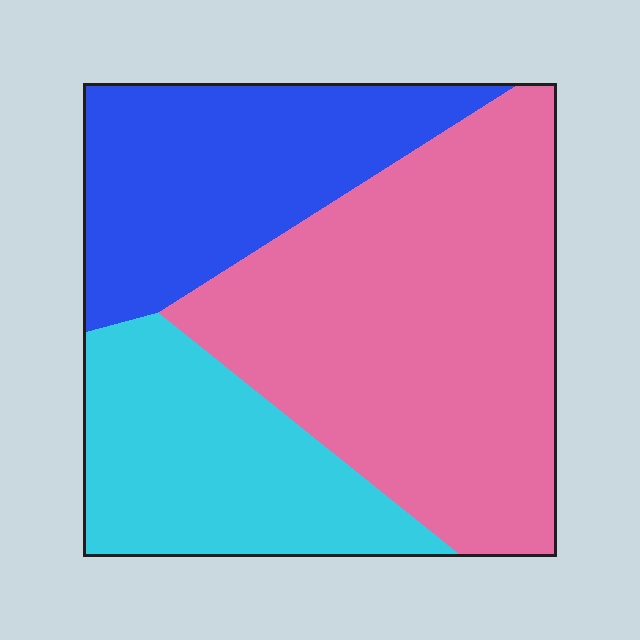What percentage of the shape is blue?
Blue covers 27% of the shape.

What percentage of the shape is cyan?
Cyan covers about 25% of the shape.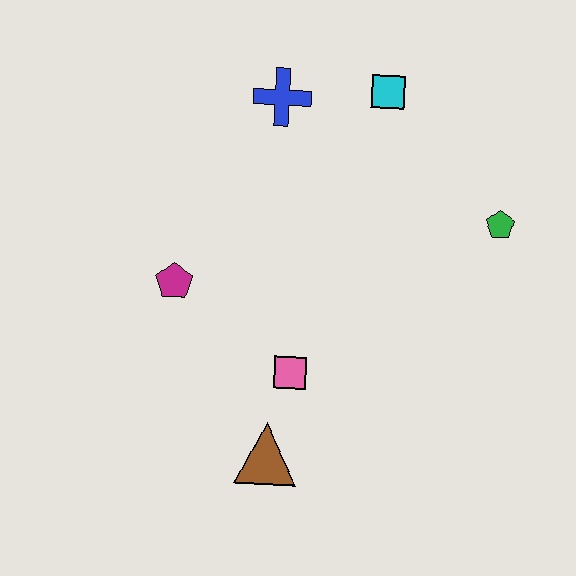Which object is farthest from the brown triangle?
The cyan square is farthest from the brown triangle.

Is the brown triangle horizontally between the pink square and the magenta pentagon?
Yes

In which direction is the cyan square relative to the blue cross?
The cyan square is to the right of the blue cross.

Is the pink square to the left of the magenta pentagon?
No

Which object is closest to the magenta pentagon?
The pink square is closest to the magenta pentagon.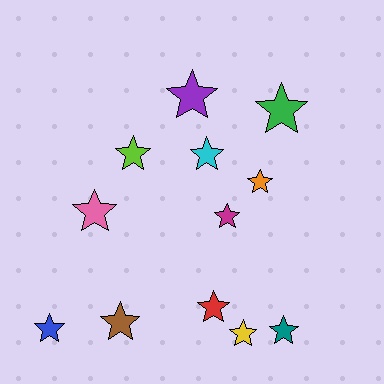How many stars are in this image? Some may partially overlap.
There are 12 stars.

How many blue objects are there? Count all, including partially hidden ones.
There is 1 blue object.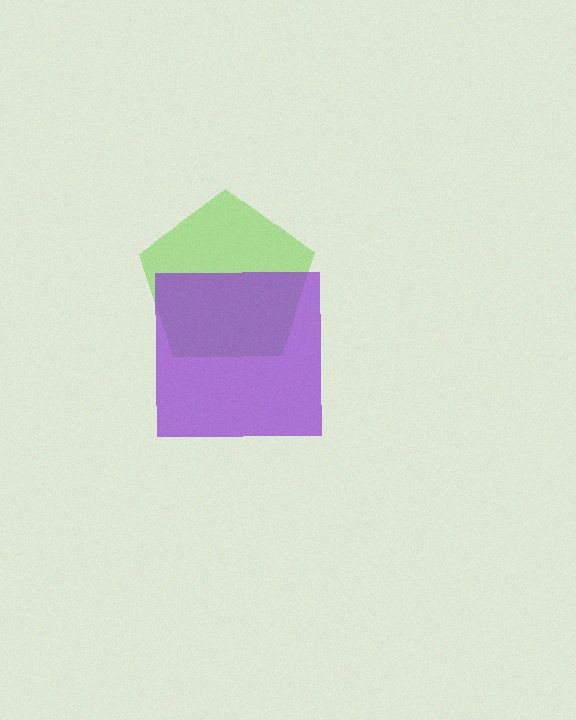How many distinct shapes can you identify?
There are 2 distinct shapes: a lime pentagon, a purple square.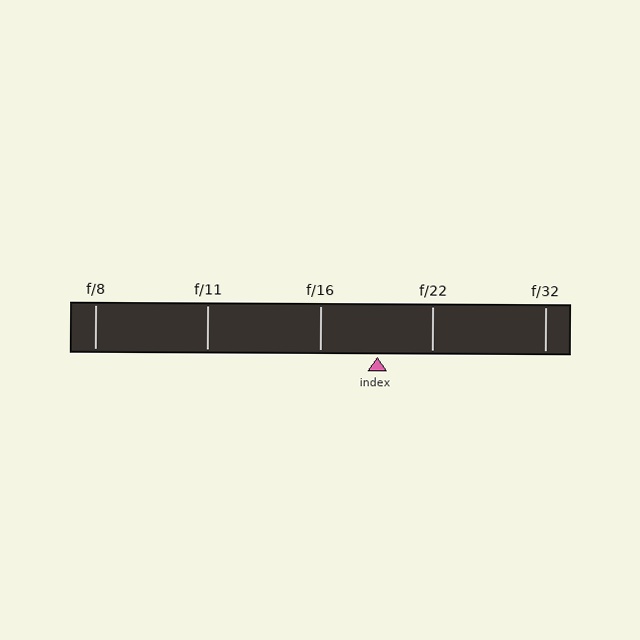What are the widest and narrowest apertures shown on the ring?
The widest aperture shown is f/8 and the narrowest is f/32.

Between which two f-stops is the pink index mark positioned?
The index mark is between f/16 and f/22.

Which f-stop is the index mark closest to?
The index mark is closest to f/22.